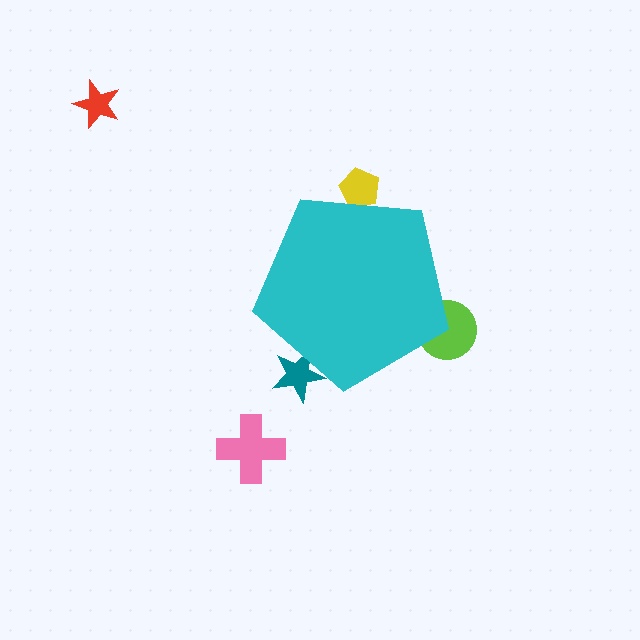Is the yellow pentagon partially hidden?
Yes, the yellow pentagon is partially hidden behind the cyan pentagon.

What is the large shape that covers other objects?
A cyan pentagon.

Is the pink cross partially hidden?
No, the pink cross is fully visible.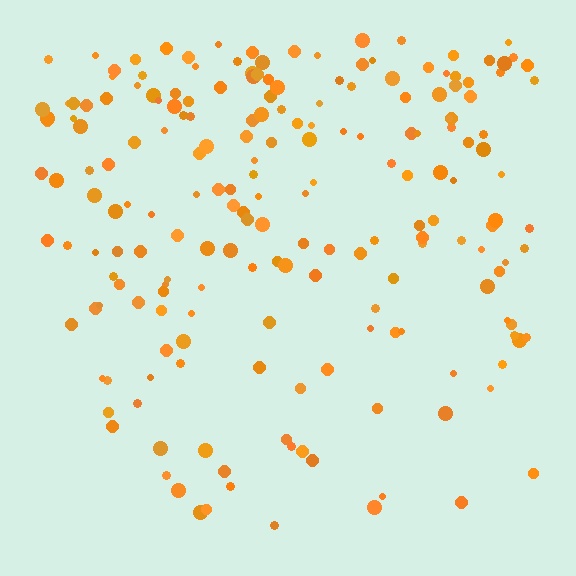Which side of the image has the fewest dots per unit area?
The bottom.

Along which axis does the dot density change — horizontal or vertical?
Vertical.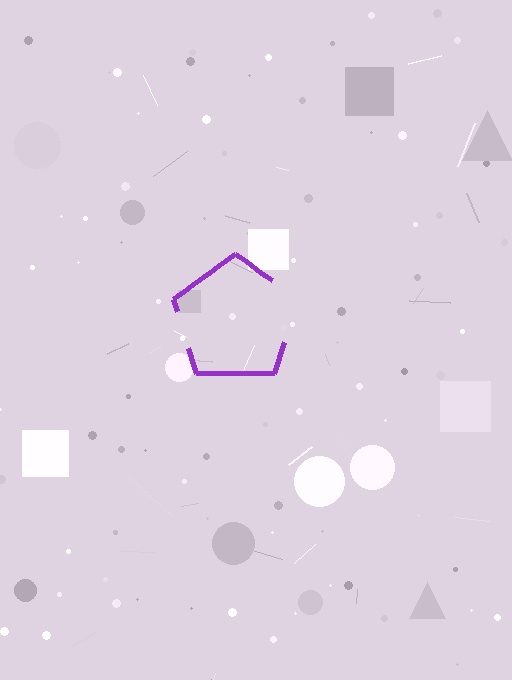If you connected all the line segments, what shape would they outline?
They would outline a pentagon.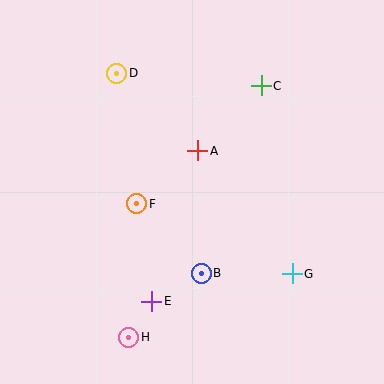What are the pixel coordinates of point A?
Point A is at (198, 151).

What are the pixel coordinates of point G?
Point G is at (292, 274).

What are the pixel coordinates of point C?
Point C is at (261, 86).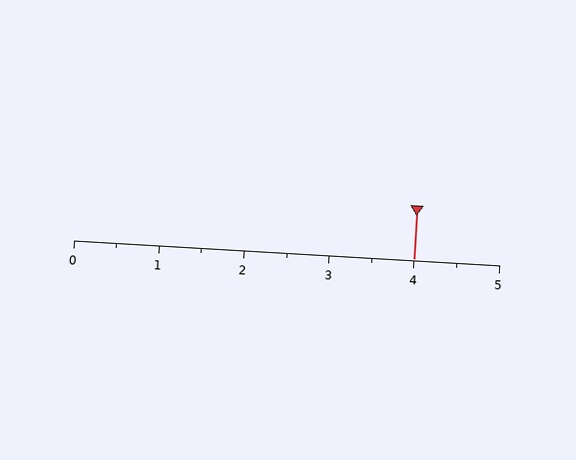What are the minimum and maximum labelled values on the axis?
The axis runs from 0 to 5.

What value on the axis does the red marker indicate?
The marker indicates approximately 4.